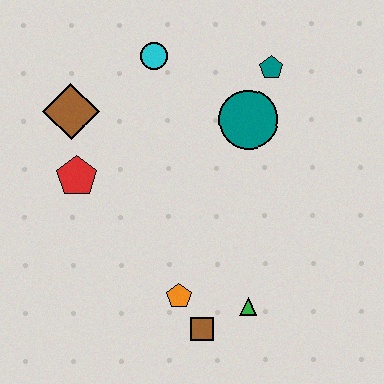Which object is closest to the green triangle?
The brown square is closest to the green triangle.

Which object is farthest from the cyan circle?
The brown square is farthest from the cyan circle.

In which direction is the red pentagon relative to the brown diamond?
The red pentagon is below the brown diamond.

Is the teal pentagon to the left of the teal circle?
No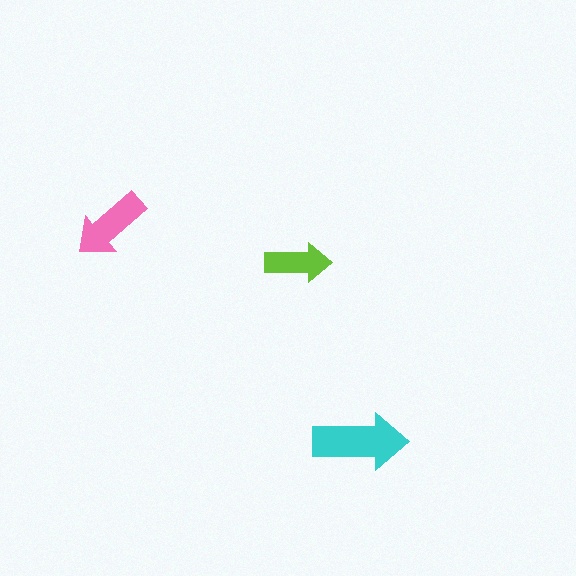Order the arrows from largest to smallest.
the cyan one, the pink one, the lime one.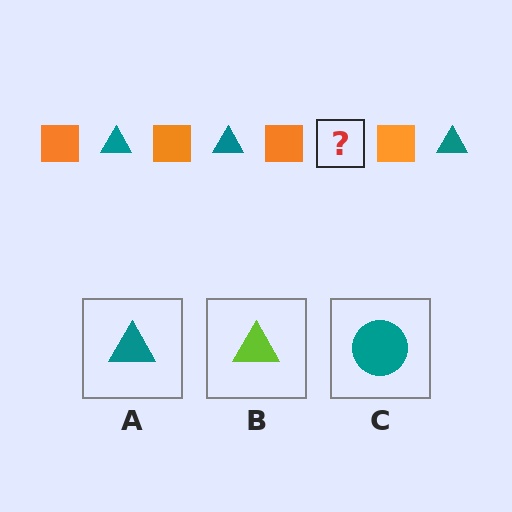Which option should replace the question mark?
Option A.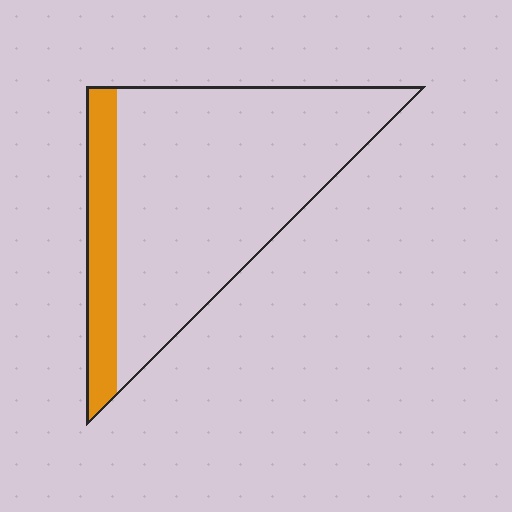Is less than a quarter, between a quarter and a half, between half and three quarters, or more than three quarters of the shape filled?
Less than a quarter.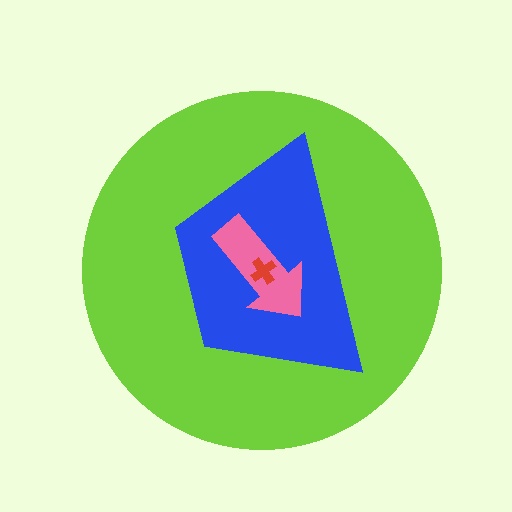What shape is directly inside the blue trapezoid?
The pink arrow.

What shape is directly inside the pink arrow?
The red cross.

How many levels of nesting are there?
4.